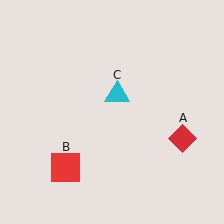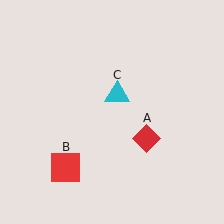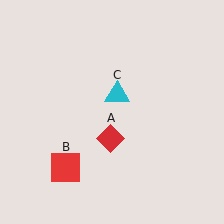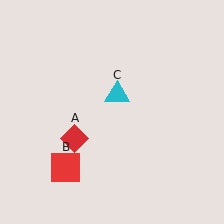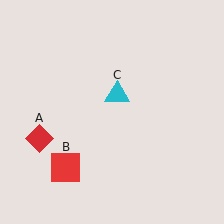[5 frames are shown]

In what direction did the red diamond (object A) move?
The red diamond (object A) moved left.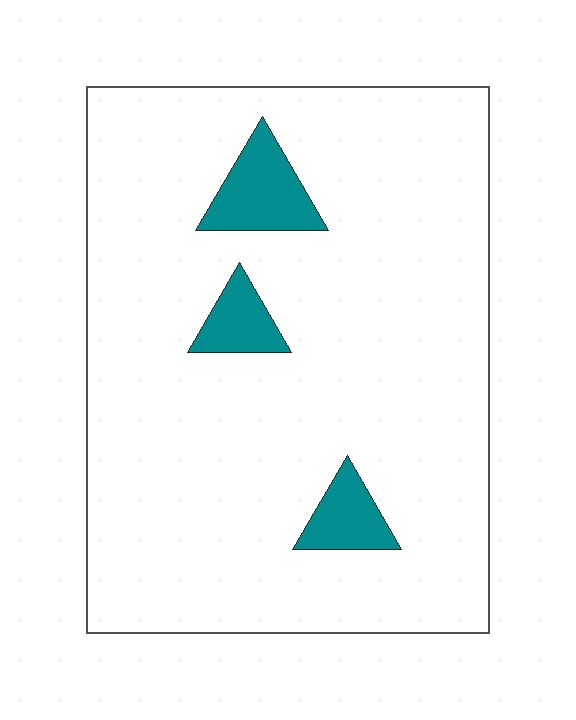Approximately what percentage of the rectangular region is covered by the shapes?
Approximately 10%.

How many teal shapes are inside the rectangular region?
3.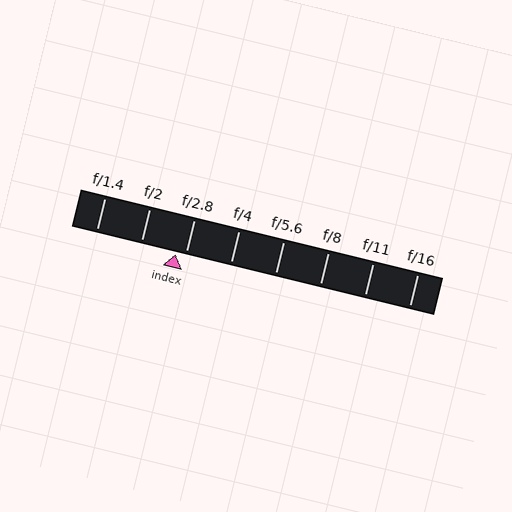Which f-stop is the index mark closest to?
The index mark is closest to f/2.8.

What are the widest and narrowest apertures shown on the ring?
The widest aperture shown is f/1.4 and the narrowest is f/16.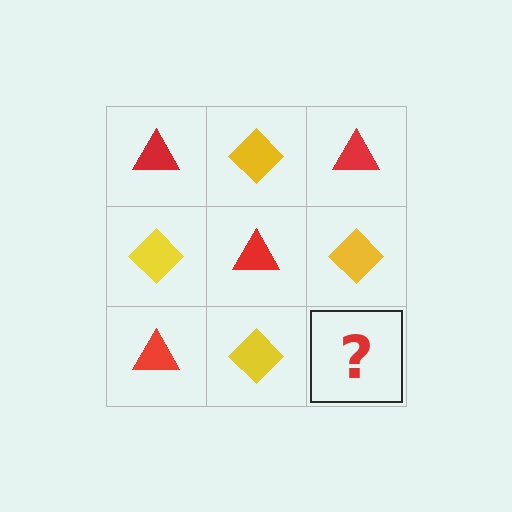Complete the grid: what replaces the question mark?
The question mark should be replaced with a red triangle.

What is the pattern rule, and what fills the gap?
The rule is that it alternates red triangle and yellow diamond in a checkerboard pattern. The gap should be filled with a red triangle.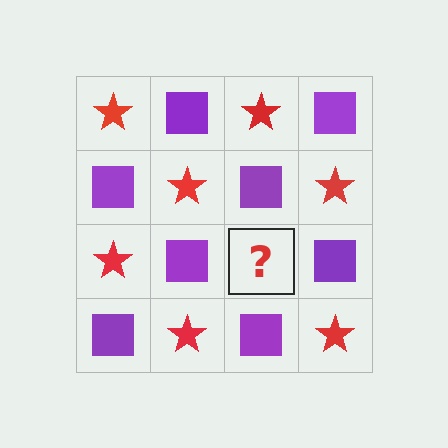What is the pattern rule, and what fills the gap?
The rule is that it alternates red star and purple square in a checkerboard pattern. The gap should be filled with a red star.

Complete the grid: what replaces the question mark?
The question mark should be replaced with a red star.